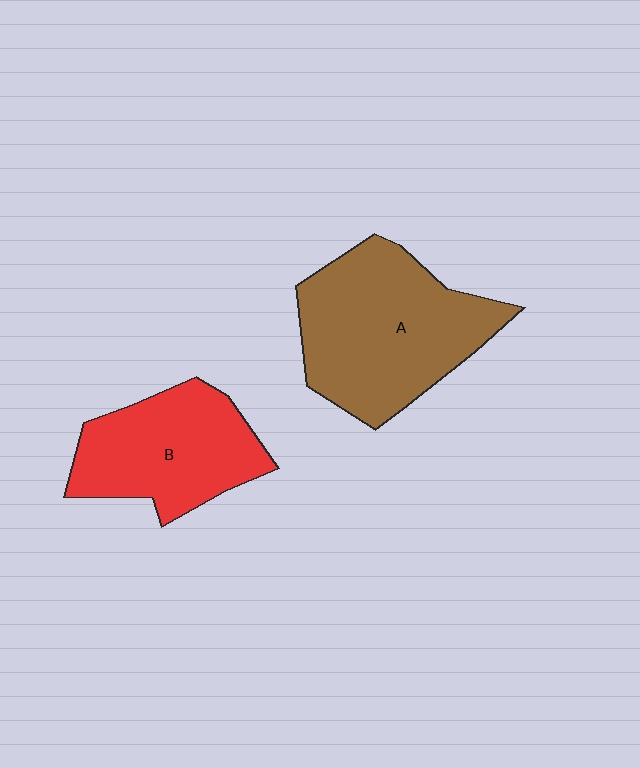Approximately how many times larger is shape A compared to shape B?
Approximately 1.3 times.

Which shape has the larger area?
Shape A (brown).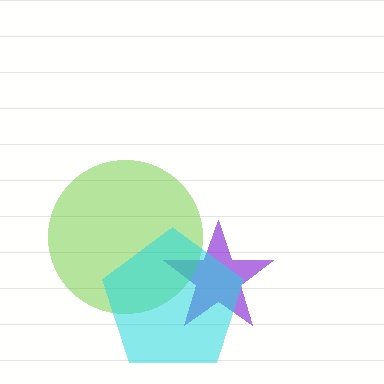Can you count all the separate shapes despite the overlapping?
Yes, there are 3 separate shapes.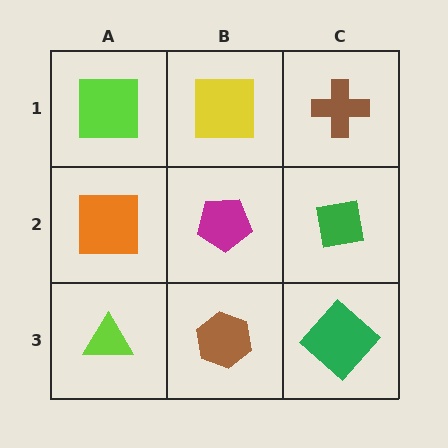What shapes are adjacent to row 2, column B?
A yellow square (row 1, column B), a brown hexagon (row 3, column B), an orange square (row 2, column A), a green square (row 2, column C).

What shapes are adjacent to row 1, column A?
An orange square (row 2, column A), a yellow square (row 1, column B).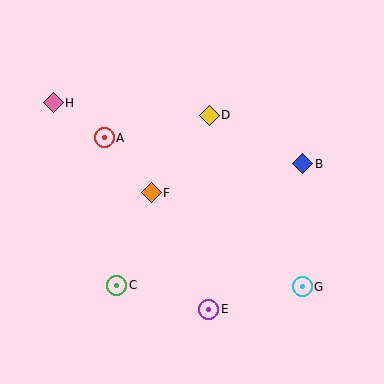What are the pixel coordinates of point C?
Point C is at (117, 285).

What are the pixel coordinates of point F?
Point F is at (151, 193).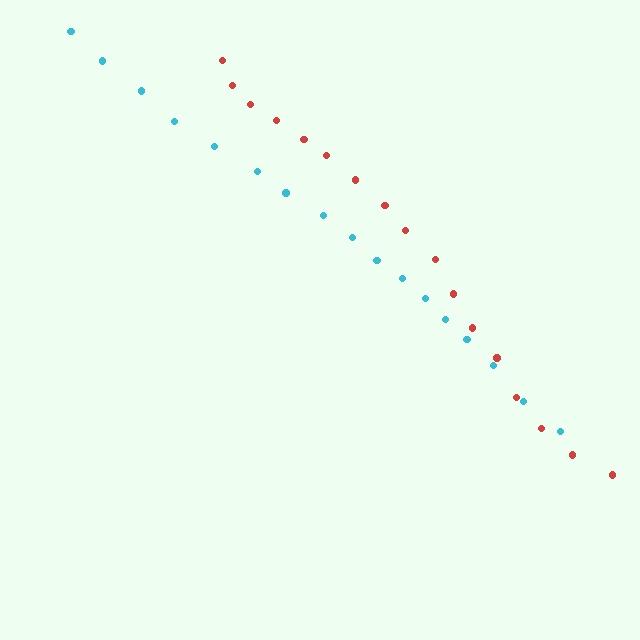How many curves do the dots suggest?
There are 2 distinct paths.